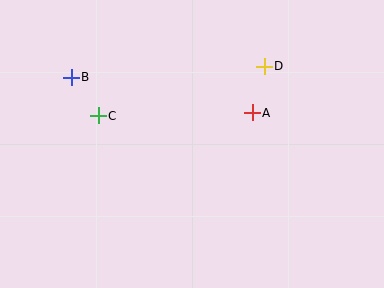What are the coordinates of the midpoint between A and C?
The midpoint between A and C is at (175, 114).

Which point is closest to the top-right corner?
Point D is closest to the top-right corner.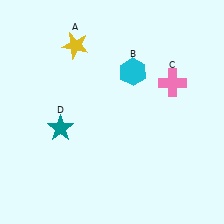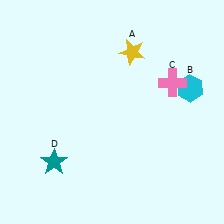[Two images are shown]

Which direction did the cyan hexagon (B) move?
The cyan hexagon (B) moved right.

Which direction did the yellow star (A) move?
The yellow star (A) moved right.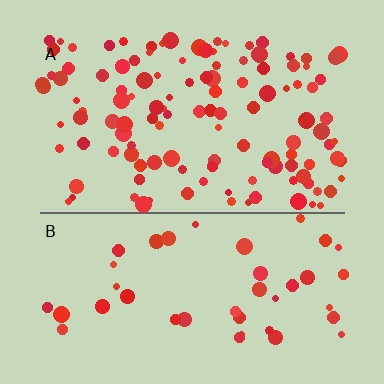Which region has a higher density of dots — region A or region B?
A (the top).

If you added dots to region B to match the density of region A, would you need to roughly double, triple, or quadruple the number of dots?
Approximately triple.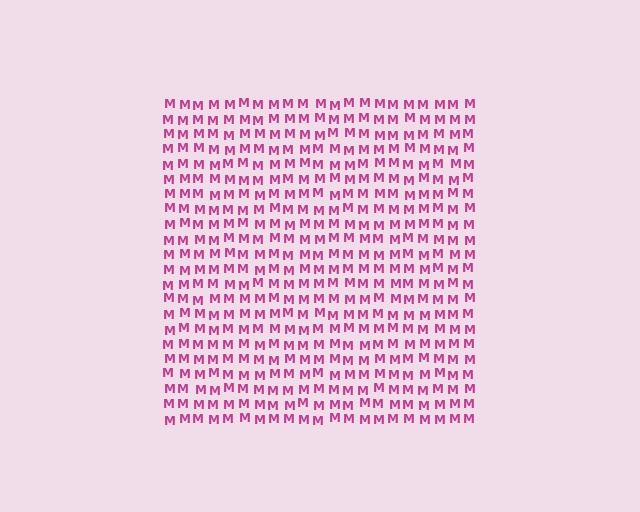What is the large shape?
The large shape is a square.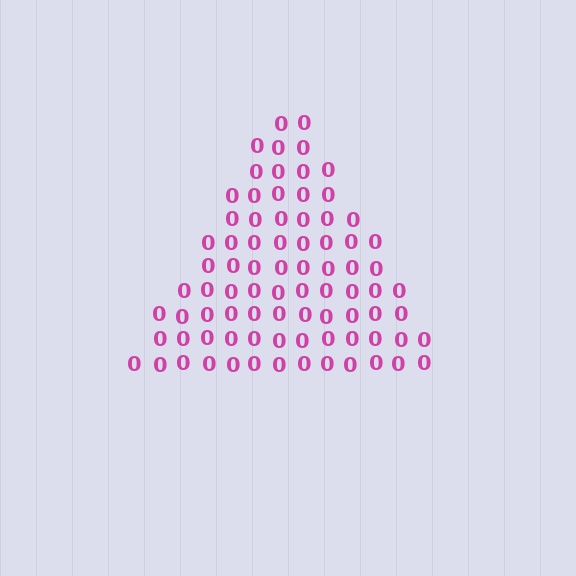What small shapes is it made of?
It is made of small digit 0's.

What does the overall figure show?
The overall figure shows a triangle.